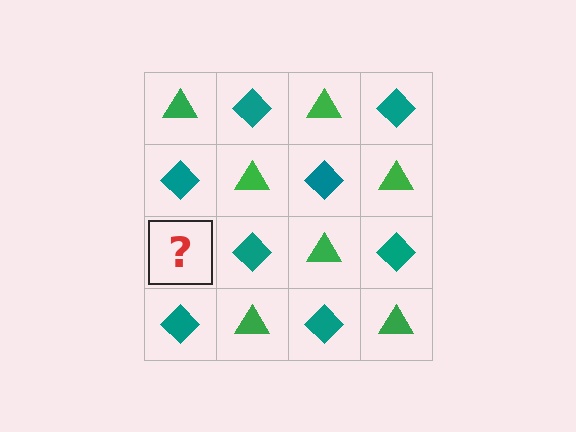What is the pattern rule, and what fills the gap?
The rule is that it alternates green triangle and teal diamond in a checkerboard pattern. The gap should be filled with a green triangle.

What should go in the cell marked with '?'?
The missing cell should contain a green triangle.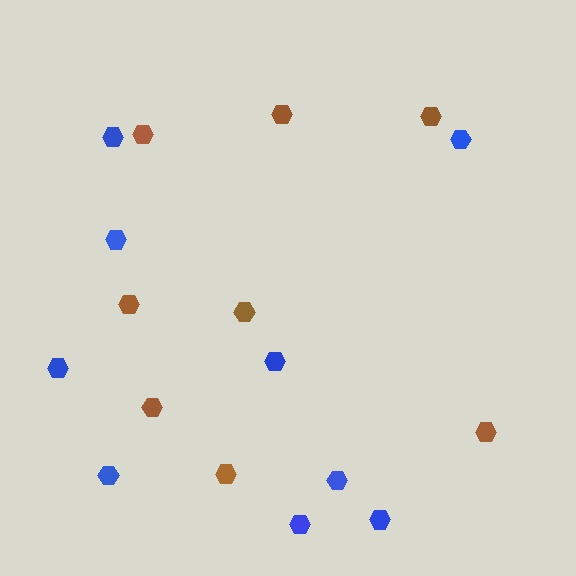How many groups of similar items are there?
There are 2 groups: one group of brown hexagons (8) and one group of blue hexagons (9).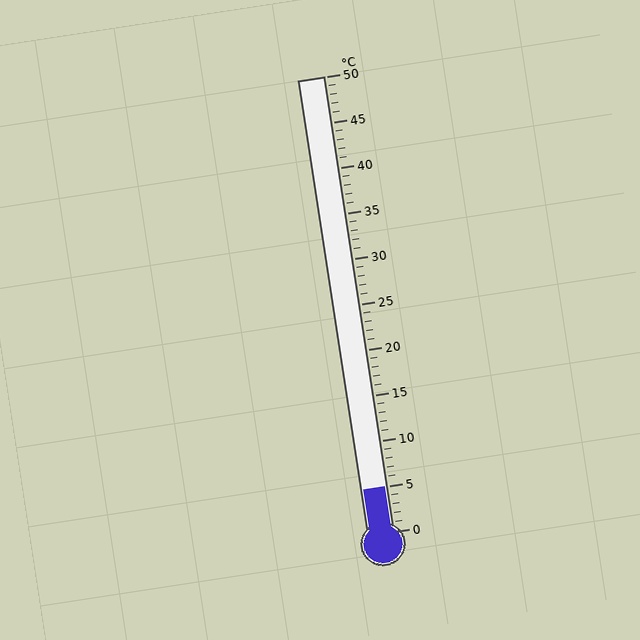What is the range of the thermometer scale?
The thermometer scale ranges from 0°C to 50°C.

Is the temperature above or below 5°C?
The temperature is at 5°C.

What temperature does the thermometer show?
The thermometer shows approximately 5°C.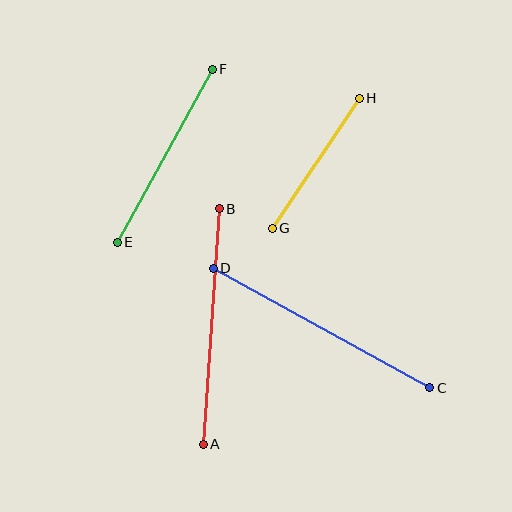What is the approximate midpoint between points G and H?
The midpoint is at approximately (316, 163) pixels.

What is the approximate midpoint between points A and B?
The midpoint is at approximately (211, 326) pixels.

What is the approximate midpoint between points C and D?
The midpoint is at approximately (321, 328) pixels.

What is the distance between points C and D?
The distance is approximately 247 pixels.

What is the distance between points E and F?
The distance is approximately 197 pixels.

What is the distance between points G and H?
The distance is approximately 156 pixels.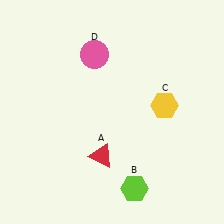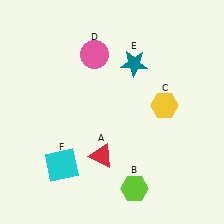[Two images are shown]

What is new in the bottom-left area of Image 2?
A cyan square (F) was added in the bottom-left area of Image 2.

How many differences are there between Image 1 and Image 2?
There are 2 differences between the two images.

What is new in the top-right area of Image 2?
A teal star (E) was added in the top-right area of Image 2.